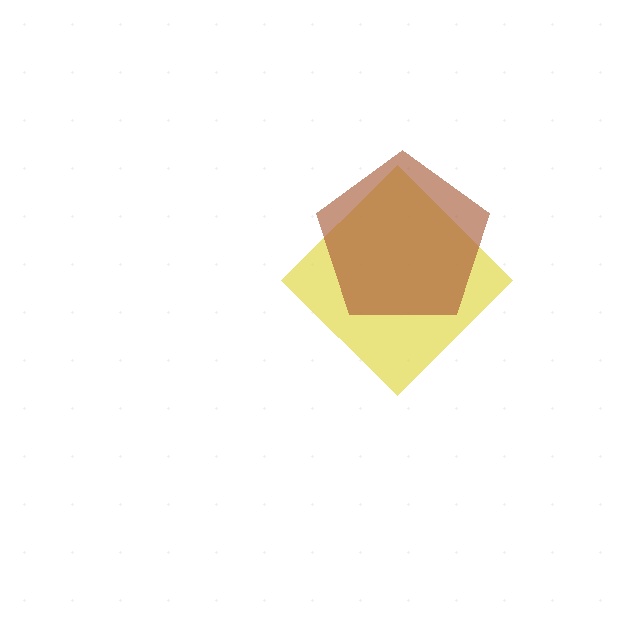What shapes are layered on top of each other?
The layered shapes are: a yellow diamond, a brown pentagon.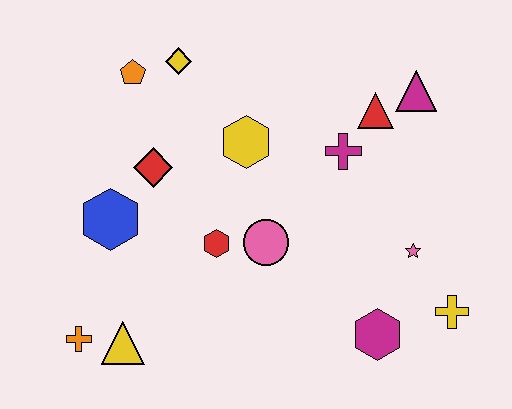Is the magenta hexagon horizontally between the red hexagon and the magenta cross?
No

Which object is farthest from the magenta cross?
The orange cross is farthest from the magenta cross.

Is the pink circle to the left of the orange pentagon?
No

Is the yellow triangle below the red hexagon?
Yes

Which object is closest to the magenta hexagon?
The yellow cross is closest to the magenta hexagon.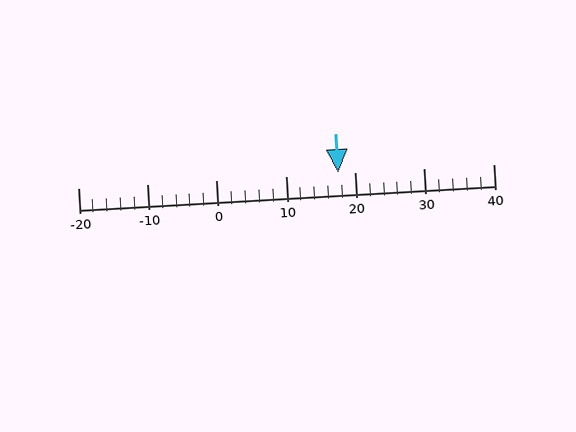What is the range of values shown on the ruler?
The ruler shows values from -20 to 40.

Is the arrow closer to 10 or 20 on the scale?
The arrow is closer to 20.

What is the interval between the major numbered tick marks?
The major tick marks are spaced 10 units apart.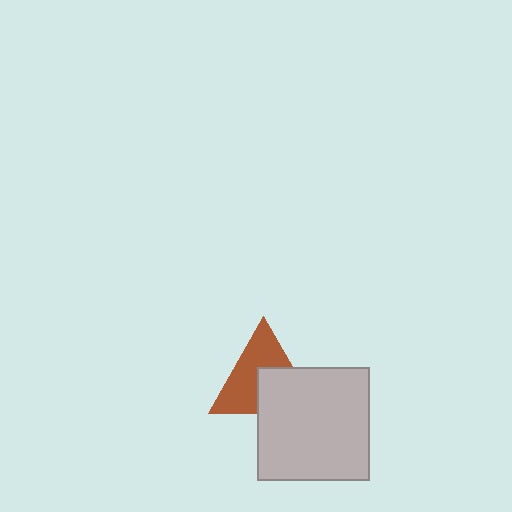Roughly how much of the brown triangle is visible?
About half of it is visible (roughly 59%).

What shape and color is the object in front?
The object in front is a light gray square.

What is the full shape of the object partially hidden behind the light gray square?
The partially hidden object is a brown triangle.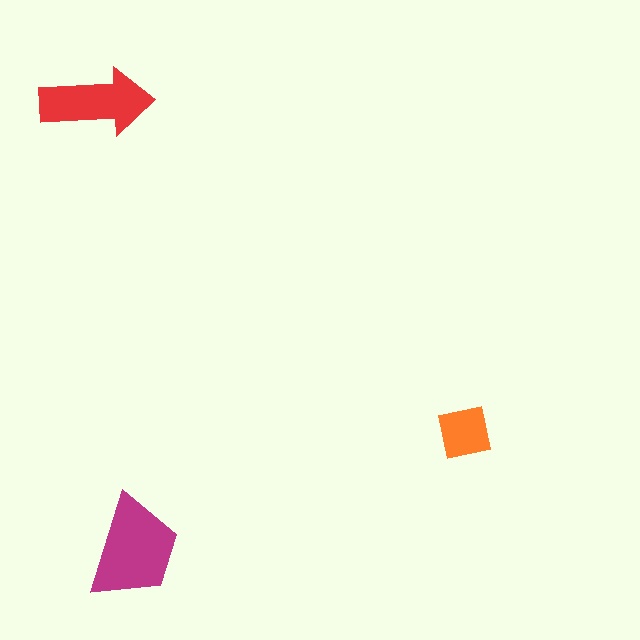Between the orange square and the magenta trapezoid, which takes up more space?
The magenta trapezoid.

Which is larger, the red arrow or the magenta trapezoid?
The magenta trapezoid.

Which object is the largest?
The magenta trapezoid.